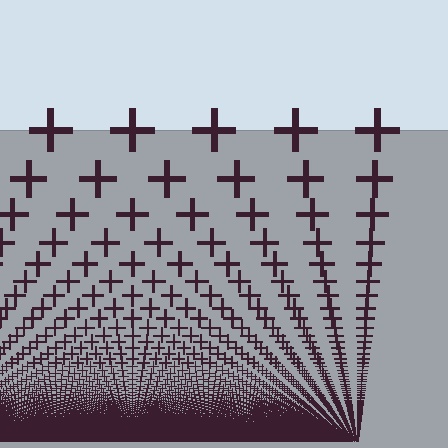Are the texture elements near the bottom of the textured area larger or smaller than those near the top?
Smaller. The gradient is inverted — elements near the bottom are smaller and denser.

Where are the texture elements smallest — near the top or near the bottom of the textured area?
Near the bottom.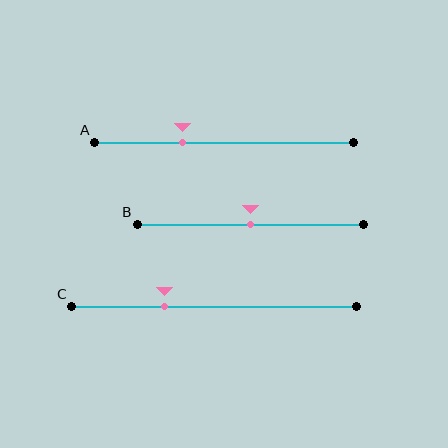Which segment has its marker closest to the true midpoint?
Segment B has its marker closest to the true midpoint.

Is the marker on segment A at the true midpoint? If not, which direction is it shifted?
No, the marker on segment A is shifted to the left by about 16% of the segment length.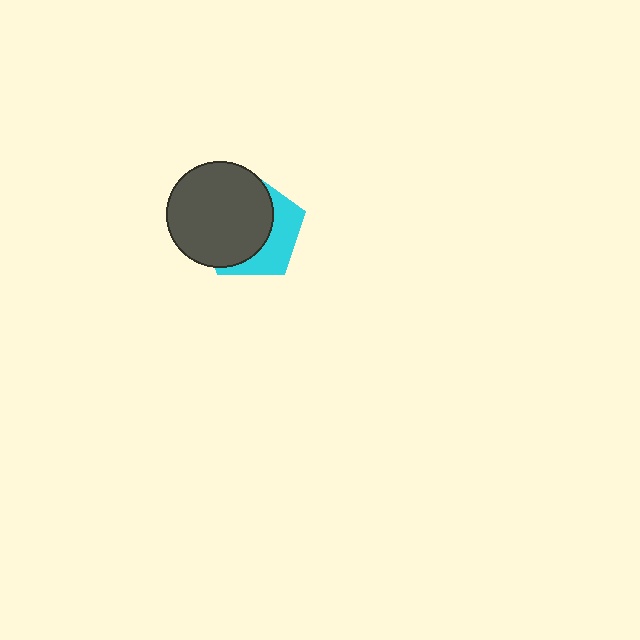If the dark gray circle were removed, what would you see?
You would see the complete cyan pentagon.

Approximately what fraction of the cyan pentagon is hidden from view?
Roughly 63% of the cyan pentagon is hidden behind the dark gray circle.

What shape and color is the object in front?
The object in front is a dark gray circle.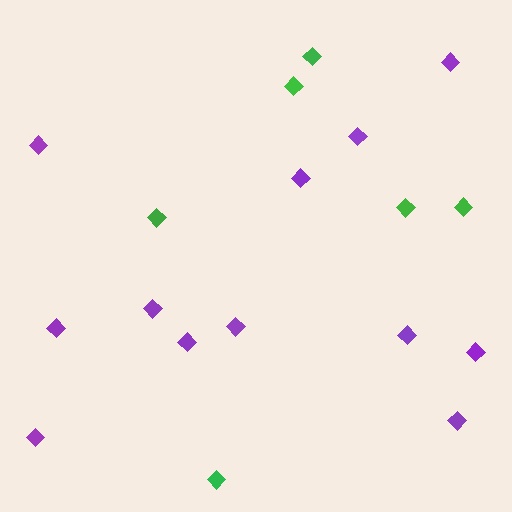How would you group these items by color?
There are 2 groups: one group of green diamonds (6) and one group of purple diamonds (12).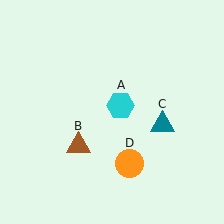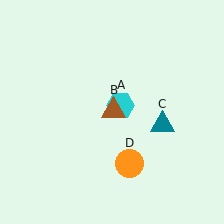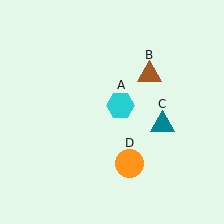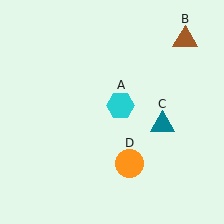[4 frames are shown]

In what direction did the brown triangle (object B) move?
The brown triangle (object B) moved up and to the right.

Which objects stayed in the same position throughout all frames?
Cyan hexagon (object A) and teal triangle (object C) and orange circle (object D) remained stationary.